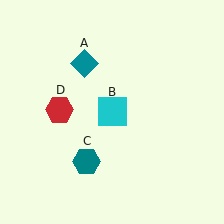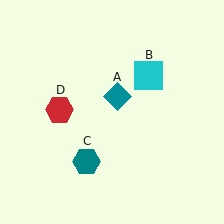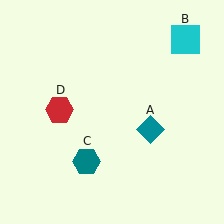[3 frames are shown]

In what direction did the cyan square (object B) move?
The cyan square (object B) moved up and to the right.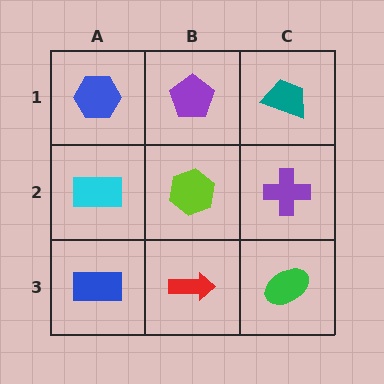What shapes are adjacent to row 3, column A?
A cyan rectangle (row 2, column A), a red arrow (row 3, column B).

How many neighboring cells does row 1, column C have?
2.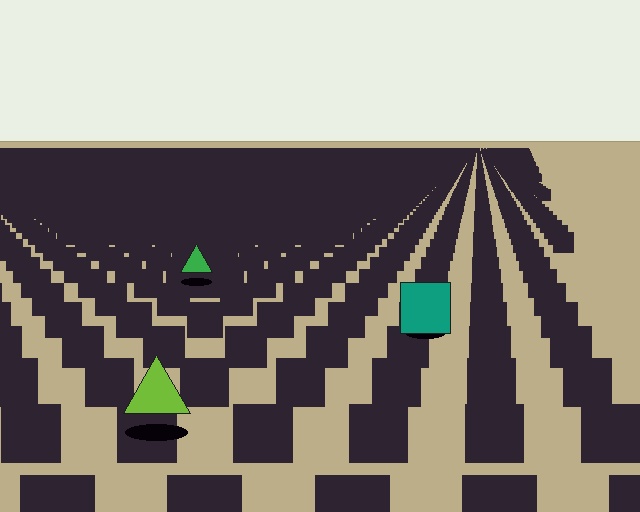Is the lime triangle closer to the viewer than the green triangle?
Yes. The lime triangle is closer — you can tell from the texture gradient: the ground texture is coarser near it.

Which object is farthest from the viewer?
The green triangle is farthest from the viewer. It appears smaller and the ground texture around it is denser.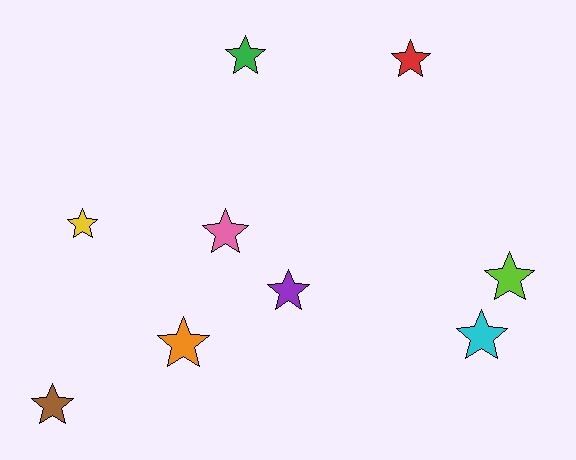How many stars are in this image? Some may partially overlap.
There are 9 stars.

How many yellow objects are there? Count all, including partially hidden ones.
There is 1 yellow object.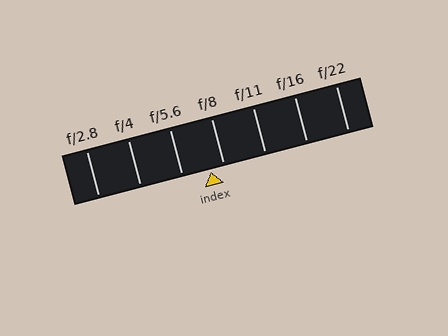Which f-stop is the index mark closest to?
The index mark is closest to f/8.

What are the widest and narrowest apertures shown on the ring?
The widest aperture shown is f/2.8 and the narrowest is f/22.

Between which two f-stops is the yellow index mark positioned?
The index mark is between f/5.6 and f/8.